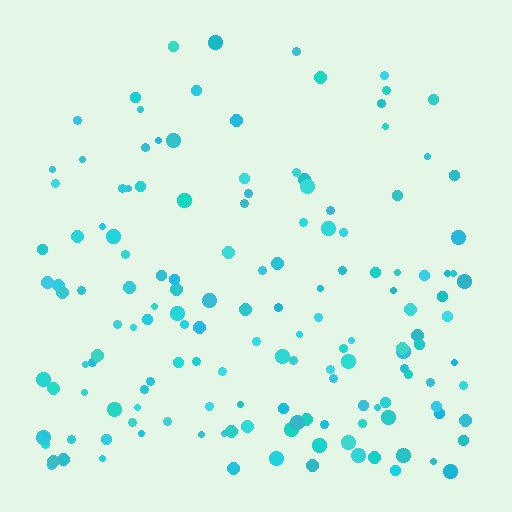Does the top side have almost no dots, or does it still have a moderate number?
Still a moderate number, just noticeably fewer than the bottom.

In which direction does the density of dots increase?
From top to bottom, with the bottom side densest.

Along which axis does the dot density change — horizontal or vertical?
Vertical.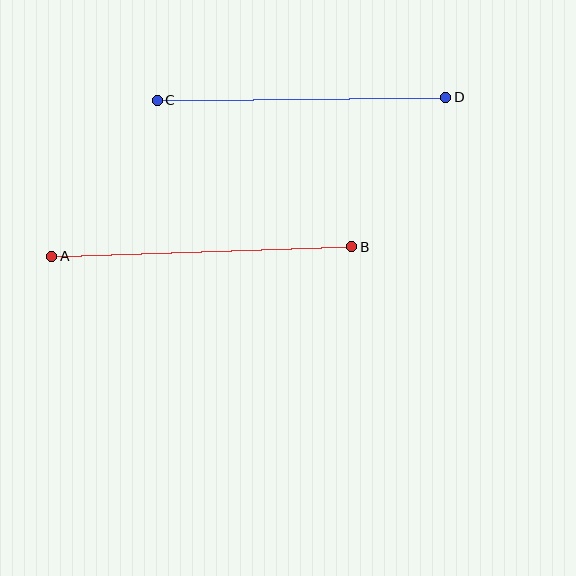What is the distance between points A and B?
The distance is approximately 300 pixels.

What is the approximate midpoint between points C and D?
The midpoint is at approximately (302, 99) pixels.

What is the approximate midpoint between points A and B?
The midpoint is at approximately (202, 251) pixels.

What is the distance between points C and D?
The distance is approximately 289 pixels.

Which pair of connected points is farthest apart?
Points A and B are farthest apart.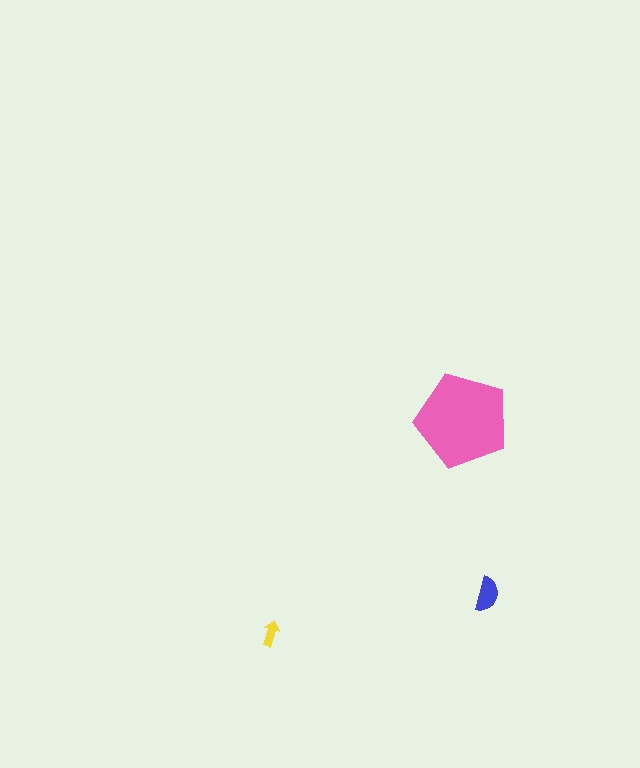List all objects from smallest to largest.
The yellow arrow, the blue semicircle, the pink pentagon.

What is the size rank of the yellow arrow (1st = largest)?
3rd.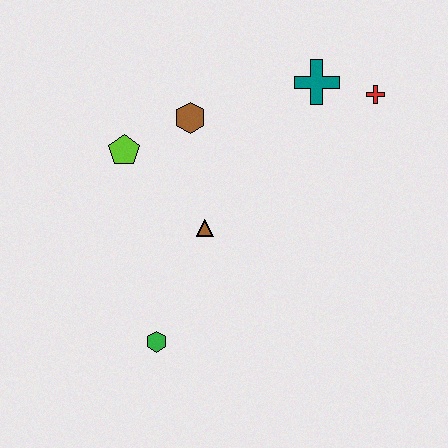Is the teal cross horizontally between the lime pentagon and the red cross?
Yes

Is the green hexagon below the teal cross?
Yes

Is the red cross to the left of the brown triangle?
No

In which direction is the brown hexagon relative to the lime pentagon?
The brown hexagon is to the right of the lime pentagon.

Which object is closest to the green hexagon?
The brown triangle is closest to the green hexagon.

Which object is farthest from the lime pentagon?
The red cross is farthest from the lime pentagon.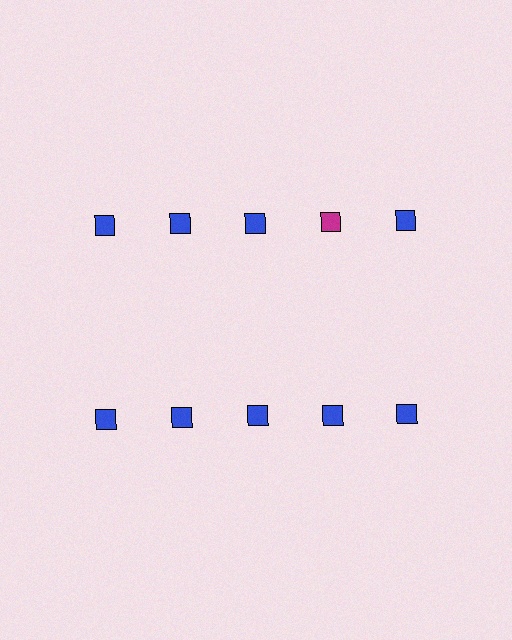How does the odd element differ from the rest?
It has a different color: magenta instead of blue.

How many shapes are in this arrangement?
There are 10 shapes arranged in a grid pattern.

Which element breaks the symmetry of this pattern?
The magenta square in the top row, second from right column breaks the symmetry. All other shapes are blue squares.